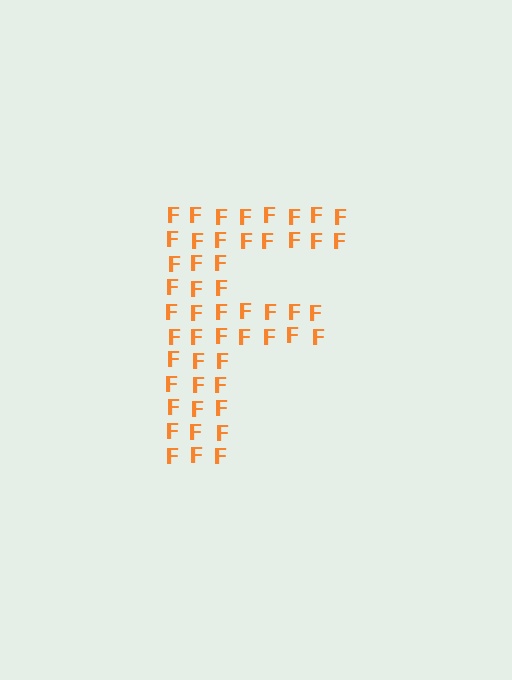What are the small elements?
The small elements are letter F's.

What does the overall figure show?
The overall figure shows the letter F.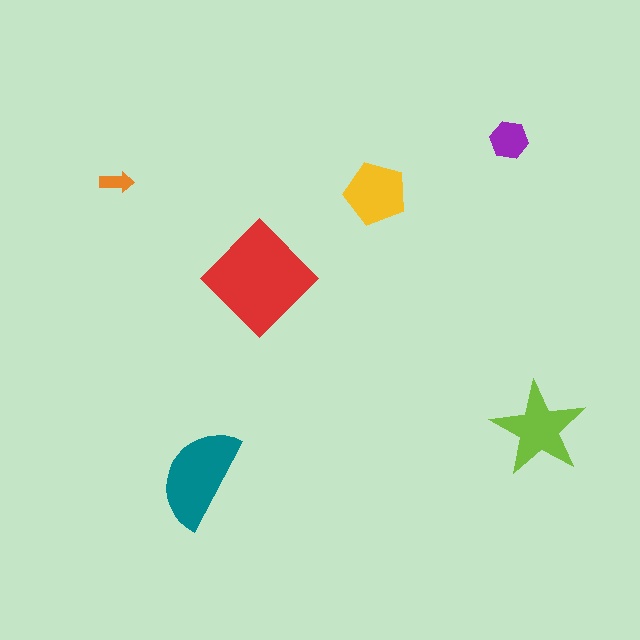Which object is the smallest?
The orange arrow.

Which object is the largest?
The red diamond.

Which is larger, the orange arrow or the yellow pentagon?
The yellow pentagon.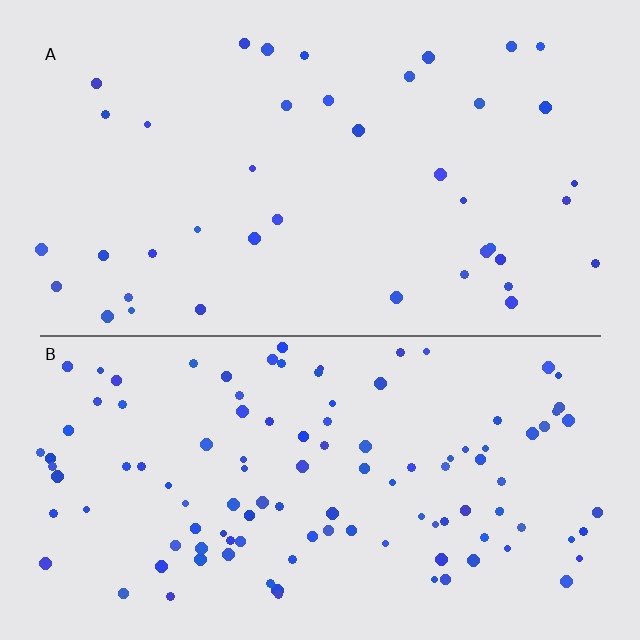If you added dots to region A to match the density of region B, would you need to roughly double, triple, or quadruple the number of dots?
Approximately triple.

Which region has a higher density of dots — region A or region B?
B (the bottom).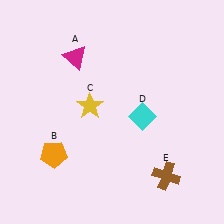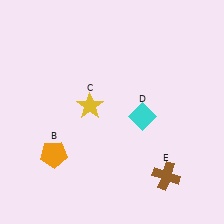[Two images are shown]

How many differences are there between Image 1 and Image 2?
There is 1 difference between the two images.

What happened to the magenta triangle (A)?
The magenta triangle (A) was removed in Image 2. It was in the top-left area of Image 1.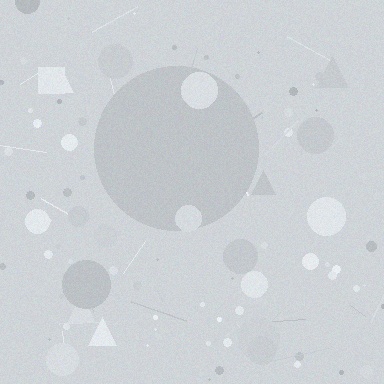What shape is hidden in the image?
A circle is hidden in the image.